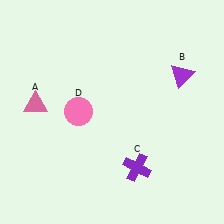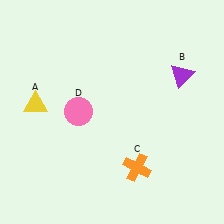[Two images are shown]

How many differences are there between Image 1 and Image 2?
There are 2 differences between the two images.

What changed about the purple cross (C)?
In Image 1, C is purple. In Image 2, it changed to orange.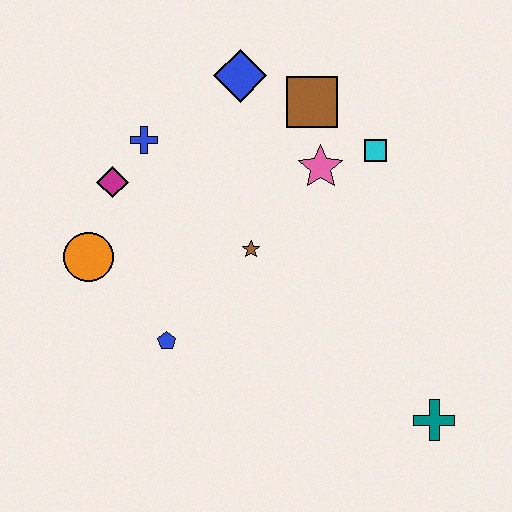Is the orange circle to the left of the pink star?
Yes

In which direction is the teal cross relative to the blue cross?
The teal cross is to the right of the blue cross.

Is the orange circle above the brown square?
No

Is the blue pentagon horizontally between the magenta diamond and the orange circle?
No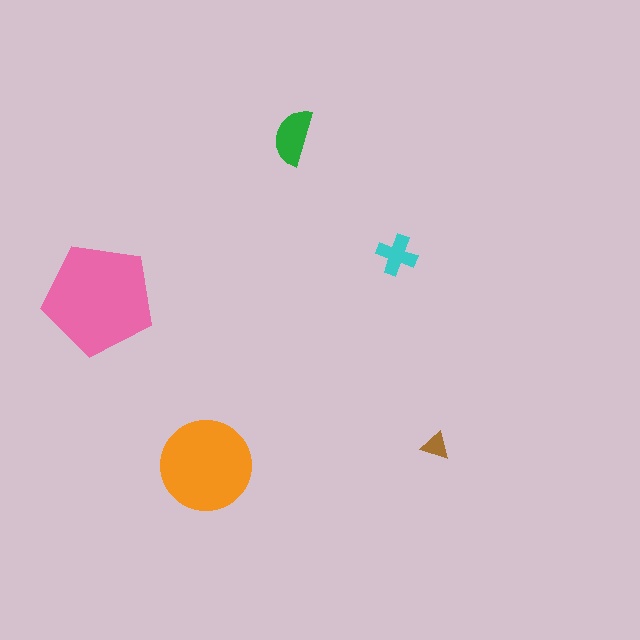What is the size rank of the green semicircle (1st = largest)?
3rd.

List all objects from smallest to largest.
The brown triangle, the cyan cross, the green semicircle, the orange circle, the pink pentagon.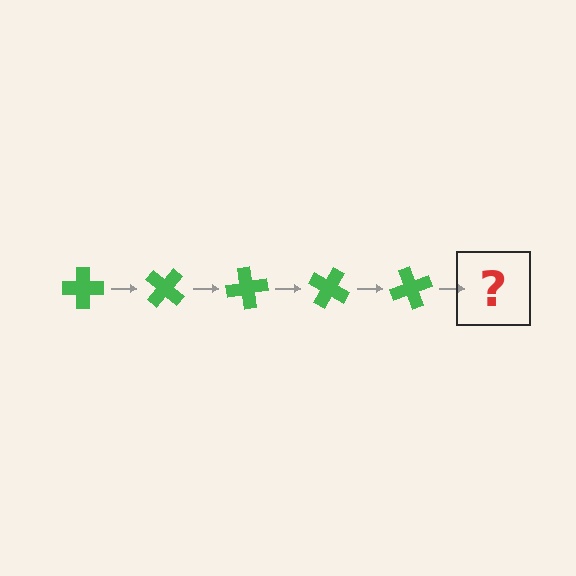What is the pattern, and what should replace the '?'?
The pattern is that the cross rotates 40 degrees each step. The '?' should be a green cross rotated 200 degrees.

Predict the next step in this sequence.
The next step is a green cross rotated 200 degrees.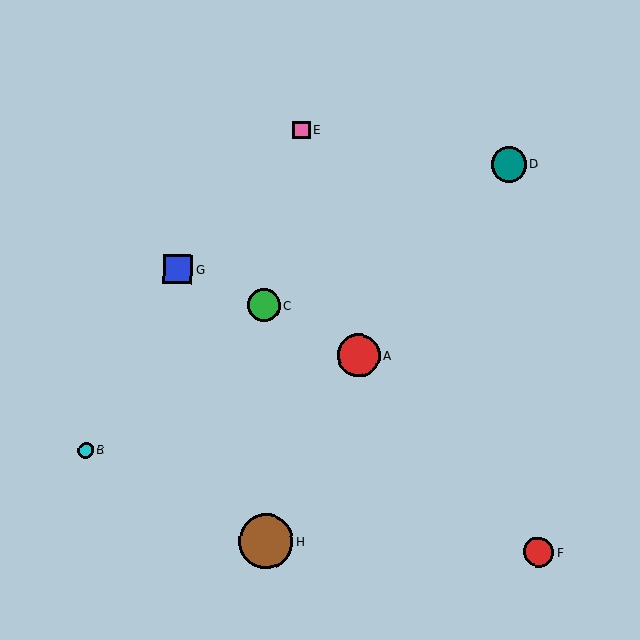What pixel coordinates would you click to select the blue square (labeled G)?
Click at (178, 269) to select the blue square G.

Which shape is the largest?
The brown circle (labeled H) is the largest.